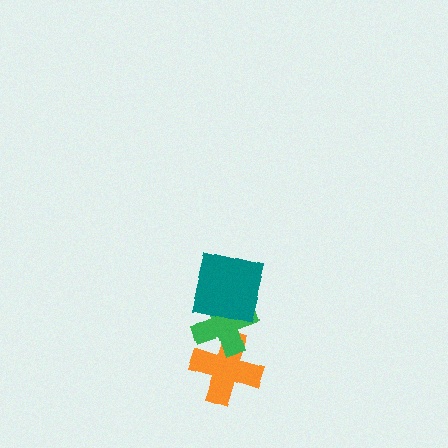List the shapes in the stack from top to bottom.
From top to bottom: the teal square, the green cross, the orange cross.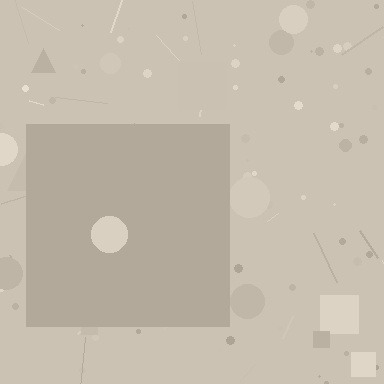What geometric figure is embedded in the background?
A square is embedded in the background.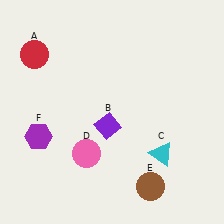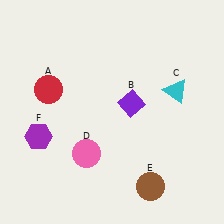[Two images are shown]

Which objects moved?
The objects that moved are: the red circle (A), the purple diamond (B), the cyan triangle (C).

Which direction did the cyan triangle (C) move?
The cyan triangle (C) moved up.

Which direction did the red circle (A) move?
The red circle (A) moved down.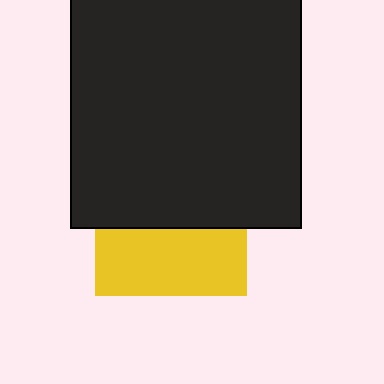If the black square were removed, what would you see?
You would see the complete yellow square.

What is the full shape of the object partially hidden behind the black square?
The partially hidden object is a yellow square.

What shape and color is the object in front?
The object in front is a black square.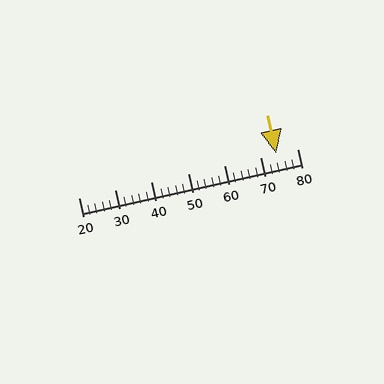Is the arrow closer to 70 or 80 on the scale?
The arrow is closer to 70.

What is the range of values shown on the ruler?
The ruler shows values from 20 to 80.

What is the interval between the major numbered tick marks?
The major tick marks are spaced 10 units apart.